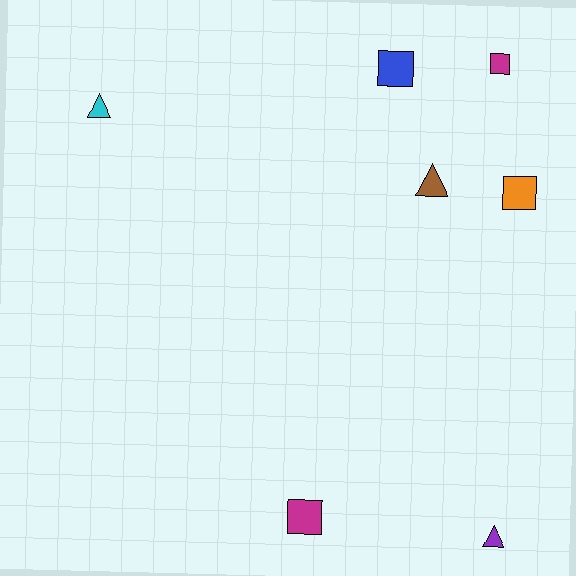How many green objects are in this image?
There are no green objects.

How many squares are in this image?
There are 4 squares.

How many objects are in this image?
There are 7 objects.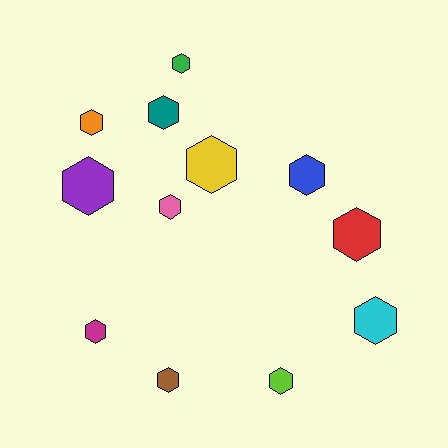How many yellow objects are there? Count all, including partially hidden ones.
There is 1 yellow object.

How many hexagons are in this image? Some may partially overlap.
There are 12 hexagons.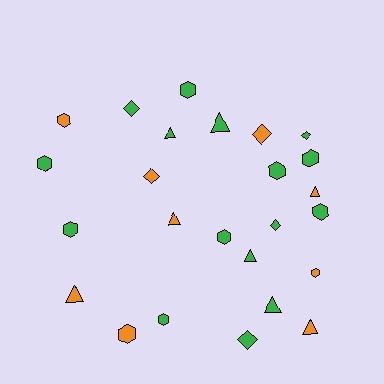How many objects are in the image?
There are 25 objects.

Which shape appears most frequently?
Hexagon, with 11 objects.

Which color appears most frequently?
Green, with 16 objects.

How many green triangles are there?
There are 4 green triangles.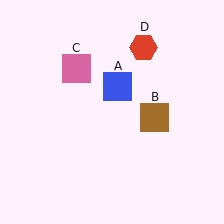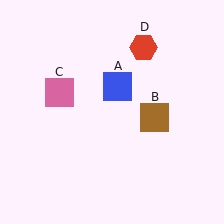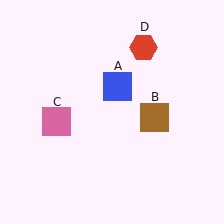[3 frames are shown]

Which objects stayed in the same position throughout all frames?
Blue square (object A) and brown square (object B) and red hexagon (object D) remained stationary.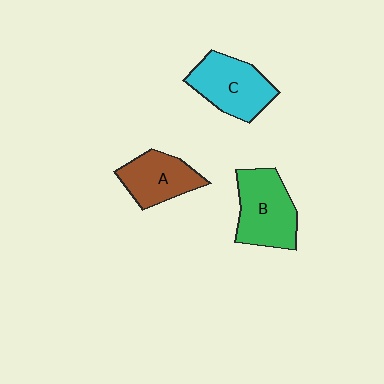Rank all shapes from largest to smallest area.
From largest to smallest: B (green), C (cyan), A (brown).